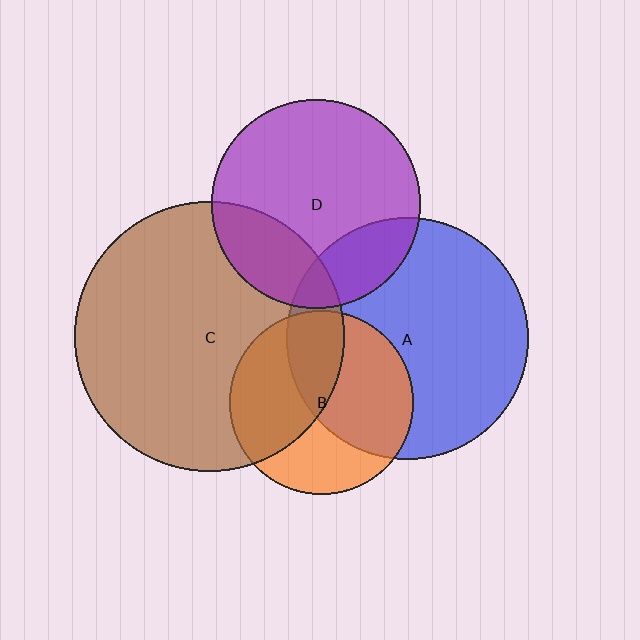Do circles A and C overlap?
Yes.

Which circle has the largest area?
Circle C (brown).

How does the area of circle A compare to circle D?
Approximately 1.3 times.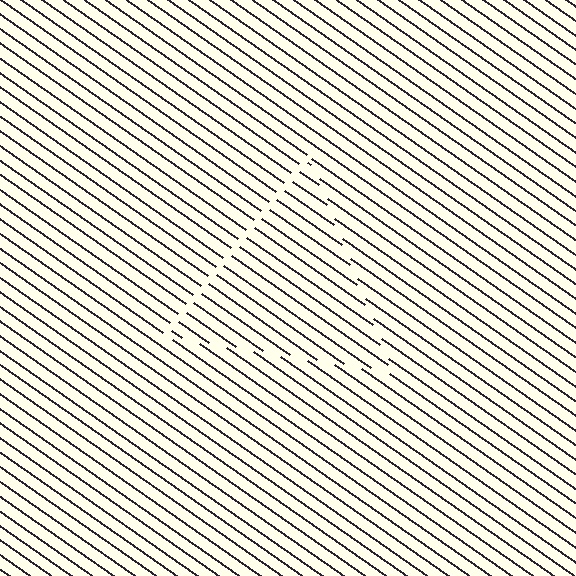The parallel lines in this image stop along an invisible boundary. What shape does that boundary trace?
An illusory triangle. The interior of the shape contains the same grating, shifted by half a period — the contour is defined by the phase discontinuity where line-ends from the inner and outer gratings abut.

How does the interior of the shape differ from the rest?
The interior of the shape contains the same grating, shifted by half a period — the contour is defined by the phase discontinuity where line-ends from the inner and outer gratings abut.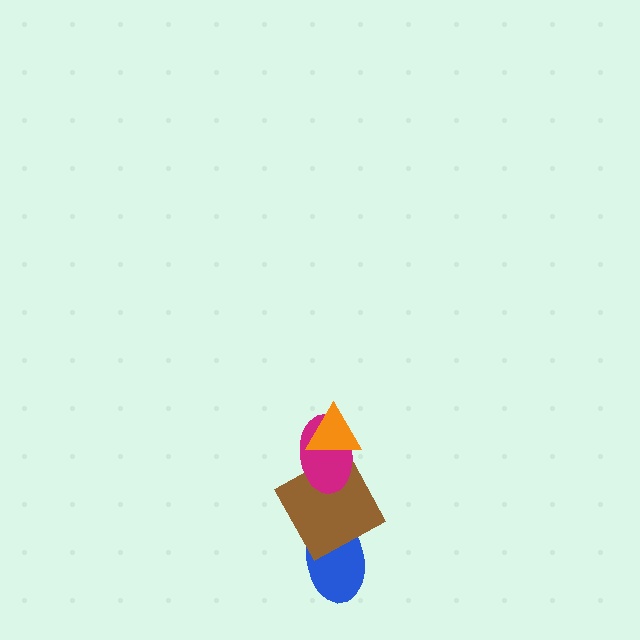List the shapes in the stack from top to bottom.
From top to bottom: the orange triangle, the magenta ellipse, the brown square, the blue ellipse.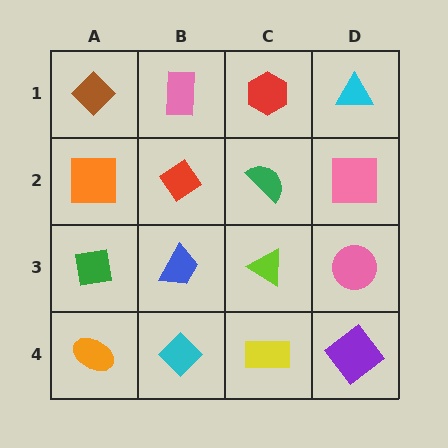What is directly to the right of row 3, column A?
A blue trapezoid.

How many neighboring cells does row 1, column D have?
2.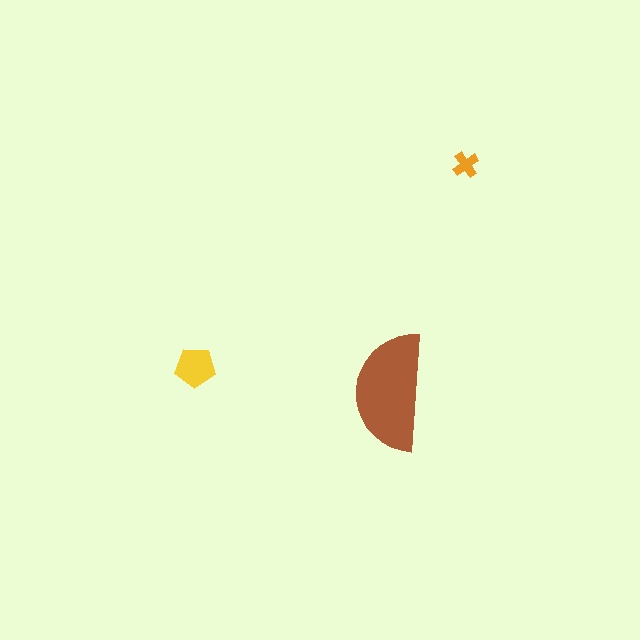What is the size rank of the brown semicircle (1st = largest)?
1st.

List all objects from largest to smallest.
The brown semicircle, the yellow pentagon, the orange cross.